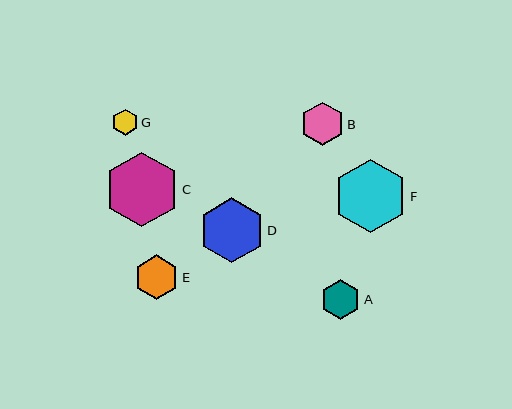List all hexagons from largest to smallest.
From largest to smallest: C, F, D, E, B, A, G.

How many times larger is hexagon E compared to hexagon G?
Hexagon E is approximately 1.7 times the size of hexagon G.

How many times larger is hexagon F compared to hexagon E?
Hexagon F is approximately 1.6 times the size of hexagon E.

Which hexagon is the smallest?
Hexagon G is the smallest with a size of approximately 26 pixels.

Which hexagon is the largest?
Hexagon C is the largest with a size of approximately 74 pixels.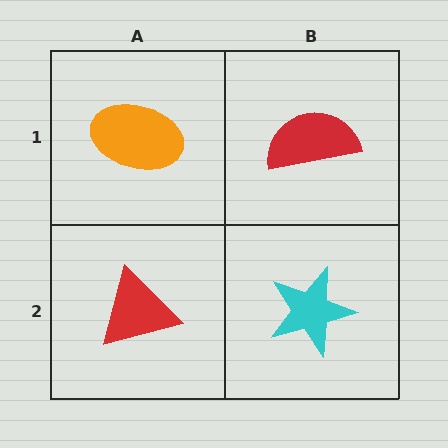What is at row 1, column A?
An orange ellipse.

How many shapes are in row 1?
2 shapes.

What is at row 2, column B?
A cyan star.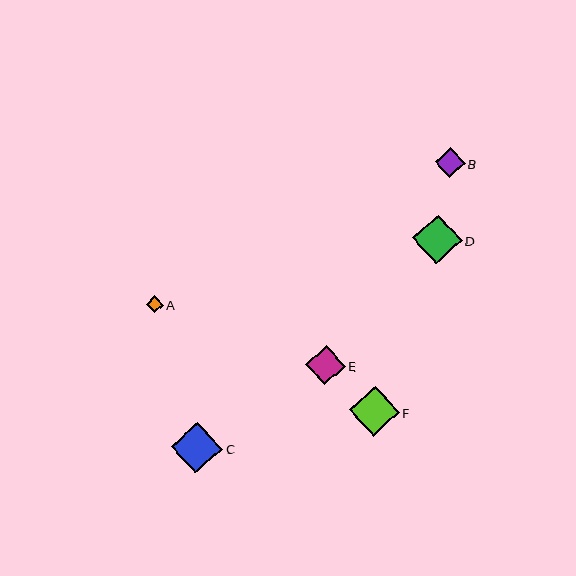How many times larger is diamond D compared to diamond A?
Diamond D is approximately 3.0 times the size of diamond A.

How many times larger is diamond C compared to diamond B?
Diamond C is approximately 1.7 times the size of diamond B.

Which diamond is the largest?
Diamond C is the largest with a size of approximately 52 pixels.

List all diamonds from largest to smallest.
From largest to smallest: C, F, D, E, B, A.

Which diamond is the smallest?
Diamond A is the smallest with a size of approximately 17 pixels.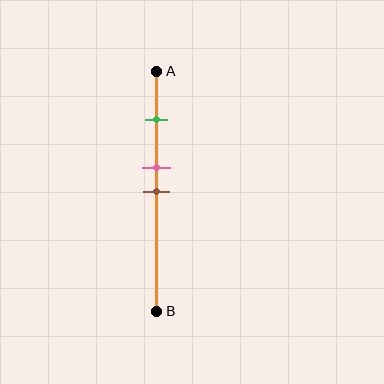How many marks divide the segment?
There are 3 marks dividing the segment.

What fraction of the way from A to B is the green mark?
The green mark is approximately 20% (0.2) of the way from A to B.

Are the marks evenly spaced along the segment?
No, the marks are not evenly spaced.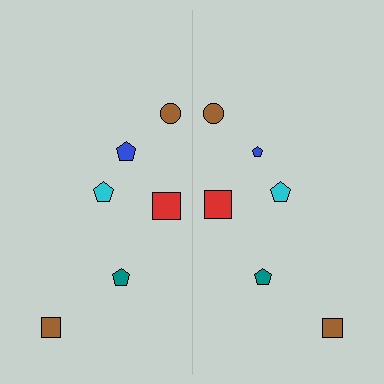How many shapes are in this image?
There are 12 shapes in this image.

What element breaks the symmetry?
The blue pentagon on the right side has a different size than its mirror counterpart.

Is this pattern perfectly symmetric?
No, the pattern is not perfectly symmetric. The blue pentagon on the right side has a different size than its mirror counterpart.